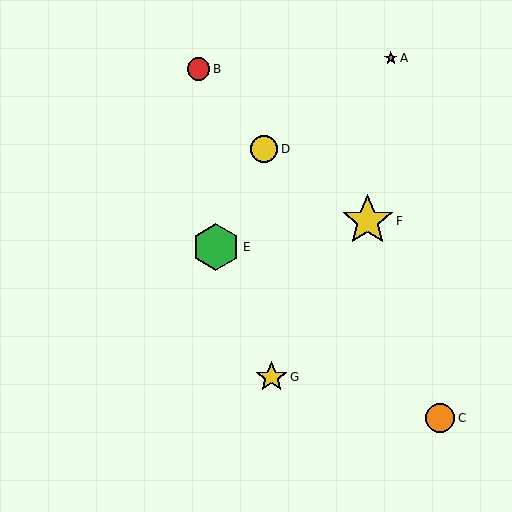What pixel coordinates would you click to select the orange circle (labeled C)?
Click at (440, 418) to select the orange circle C.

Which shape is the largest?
The yellow star (labeled F) is the largest.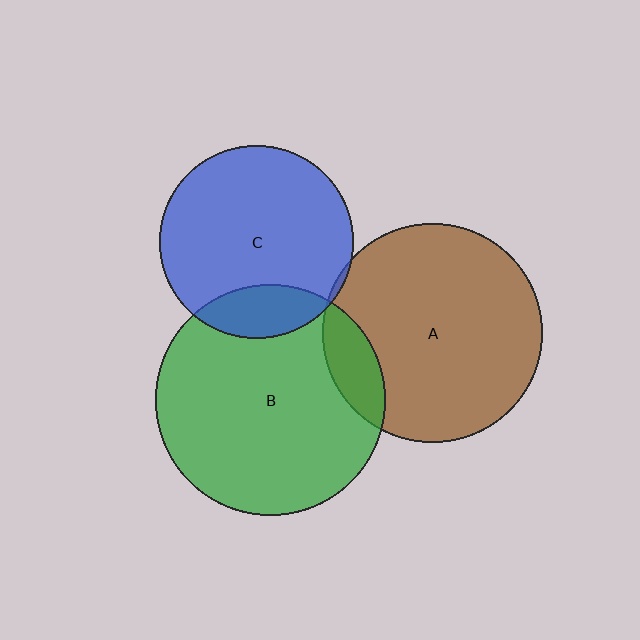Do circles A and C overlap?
Yes.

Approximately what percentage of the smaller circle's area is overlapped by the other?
Approximately 5%.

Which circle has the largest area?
Circle B (green).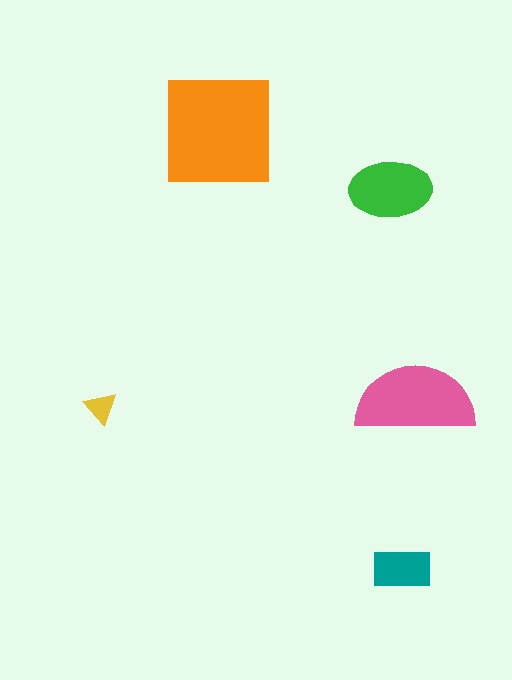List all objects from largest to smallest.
The orange square, the pink semicircle, the green ellipse, the teal rectangle, the yellow triangle.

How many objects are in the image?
There are 5 objects in the image.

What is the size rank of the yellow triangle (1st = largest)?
5th.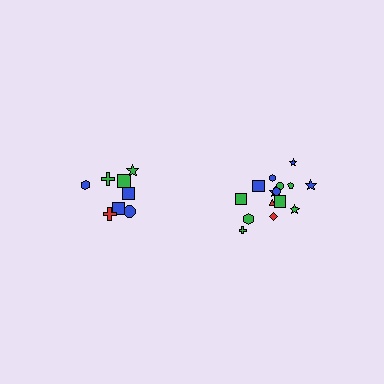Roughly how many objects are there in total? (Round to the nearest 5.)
Roughly 25 objects in total.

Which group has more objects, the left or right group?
The right group.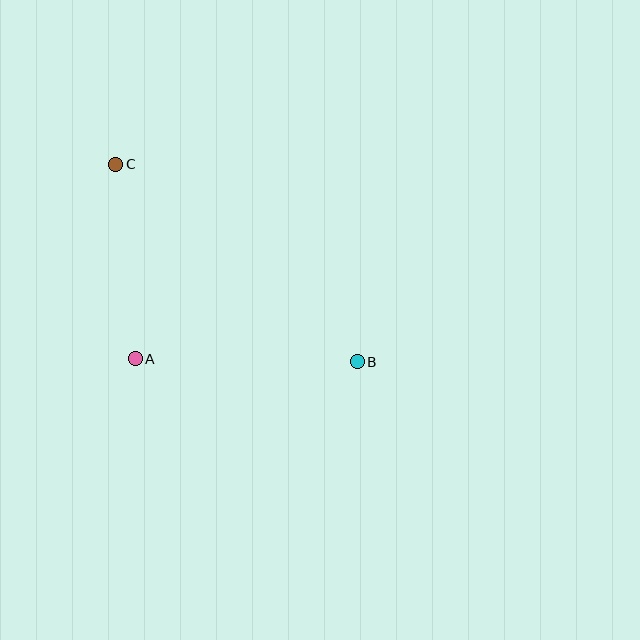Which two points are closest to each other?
Points A and C are closest to each other.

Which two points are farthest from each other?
Points B and C are farthest from each other.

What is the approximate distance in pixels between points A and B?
The distance between A and B is approximately 222 pixels.